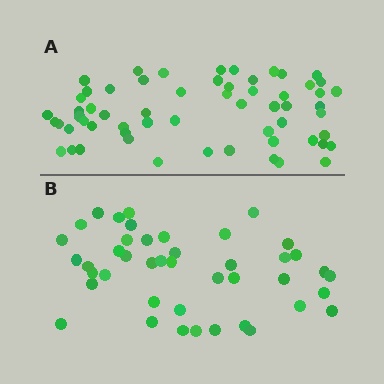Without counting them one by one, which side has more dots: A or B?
Region A (the top region) has more dots.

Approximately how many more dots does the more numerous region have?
Region A has approximately 15 more dots than region B.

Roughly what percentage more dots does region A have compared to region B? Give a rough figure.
About 40% more.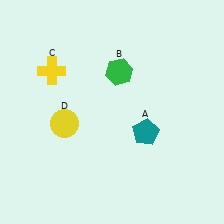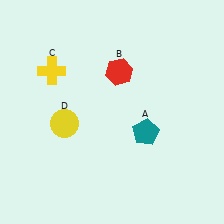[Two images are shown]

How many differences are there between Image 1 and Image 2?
There is 1 difference between the two images.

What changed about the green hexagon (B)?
In Image 1, B is green. In Image 2, it changed to red.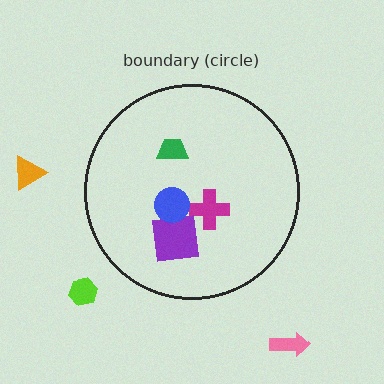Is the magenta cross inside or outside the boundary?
Inside.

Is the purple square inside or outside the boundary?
Inside.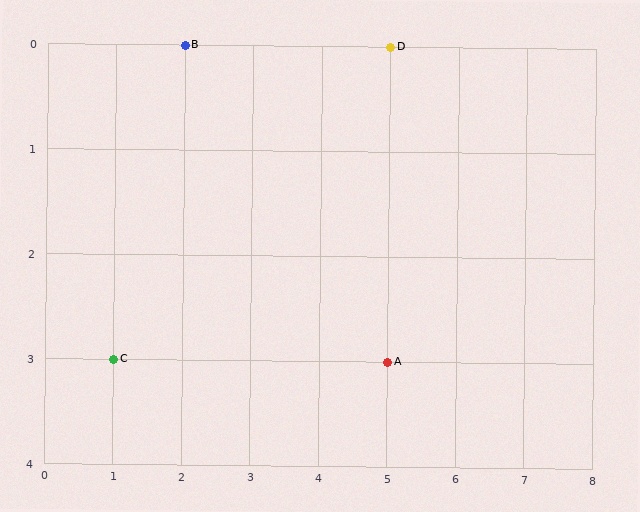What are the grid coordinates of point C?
Point C is at grid coordinates (1, 3).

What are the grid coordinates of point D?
Point D is at grid coordinates (5, 0).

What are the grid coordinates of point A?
Point A is at grid coordinates (5, 3).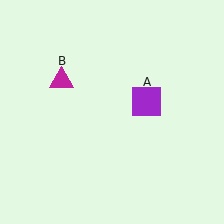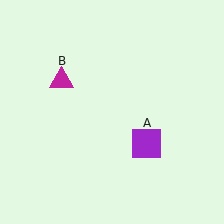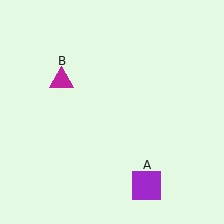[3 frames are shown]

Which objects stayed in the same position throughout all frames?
Magenta triangle (object B) remained stationary.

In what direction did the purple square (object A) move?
The purple square (object A) moved down.